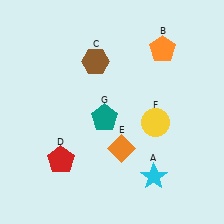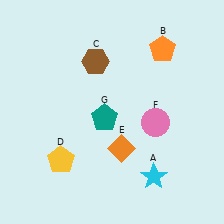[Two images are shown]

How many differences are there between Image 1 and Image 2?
There are 2 differences between the two images.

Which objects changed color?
D changed from red to yellow. F changed from yellow to pink.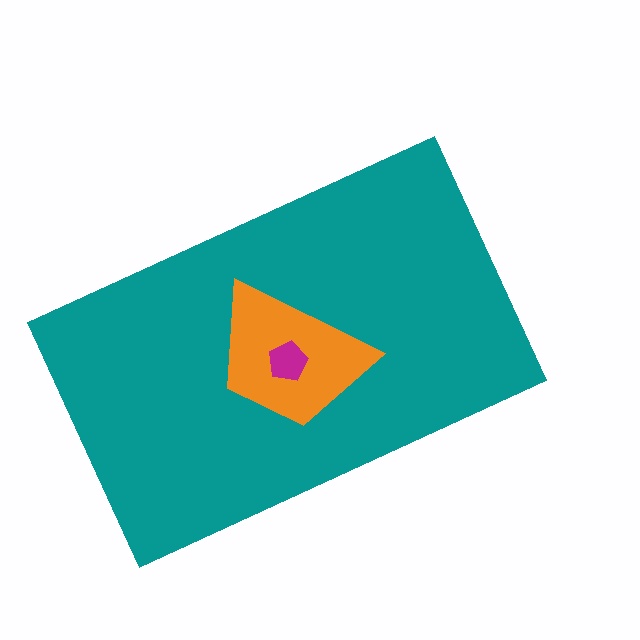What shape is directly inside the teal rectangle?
The orange trapezoid.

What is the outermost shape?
The teal rectangle.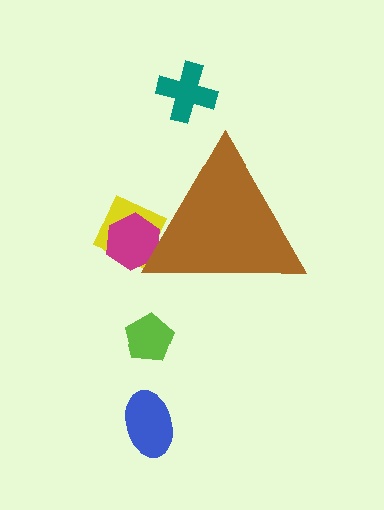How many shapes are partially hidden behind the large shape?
2 shapes are partially hidden.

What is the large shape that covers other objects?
A brown triangle.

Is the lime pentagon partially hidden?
No, the lime pentagon is fully visible.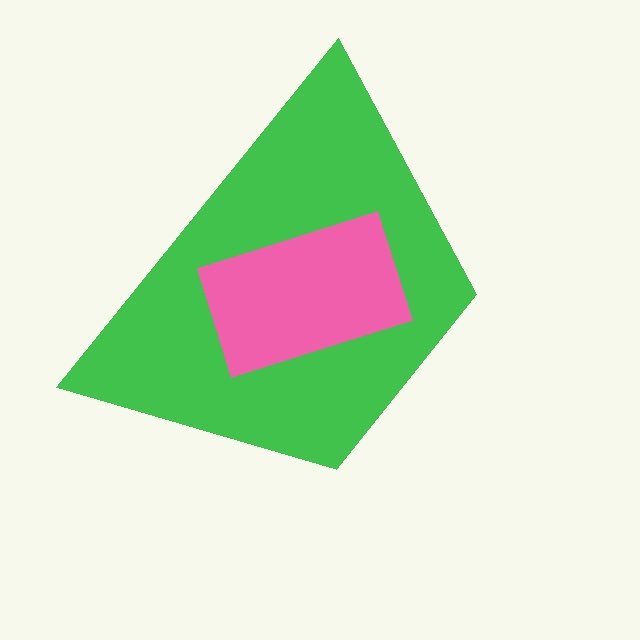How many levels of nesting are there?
2.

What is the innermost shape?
The pink rectangle.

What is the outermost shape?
The green trapezoid.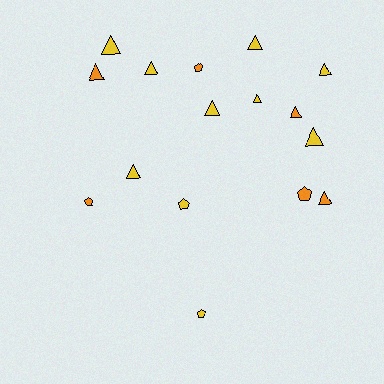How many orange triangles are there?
There are 3 orange triangles.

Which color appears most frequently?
Yellow, with 10 objects.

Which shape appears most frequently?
Triangle, with 11 objects.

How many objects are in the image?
There are 16 objects.